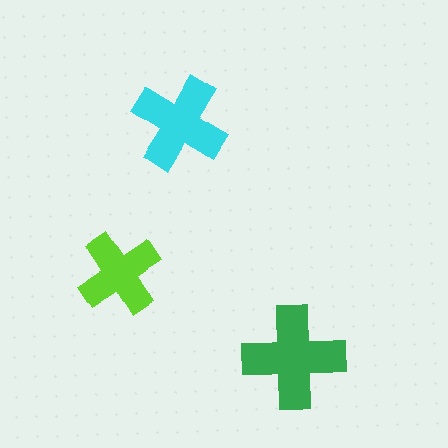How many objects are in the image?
There are 3 objects in the image.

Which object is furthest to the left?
The lime cross is leftmost.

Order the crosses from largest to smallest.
the green one, the cyan one, the lime one.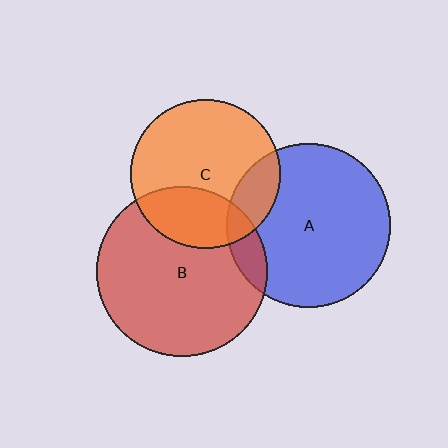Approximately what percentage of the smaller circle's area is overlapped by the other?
Approximately 15%.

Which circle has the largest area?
Circle B (red).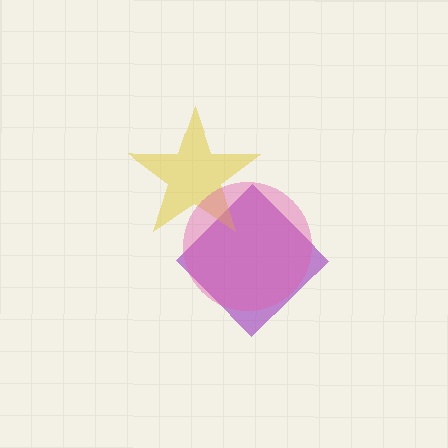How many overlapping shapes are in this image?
There are 3 overlapping shapes in the image.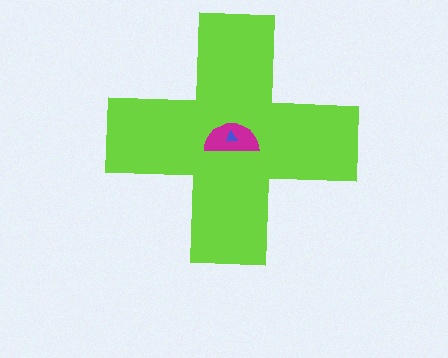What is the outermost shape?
The lime cross.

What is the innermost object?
The blue triangle.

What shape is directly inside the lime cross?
The magenta semicircle.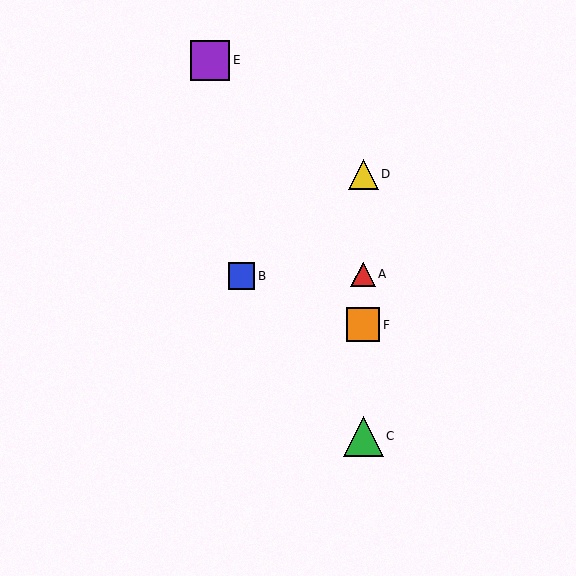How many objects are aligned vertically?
4 objects (A, C, D, F) are aligned vertically.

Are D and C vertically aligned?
Yes, both are at x≈363.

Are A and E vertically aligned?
No, A is at x≈363 and E is at x≈210.